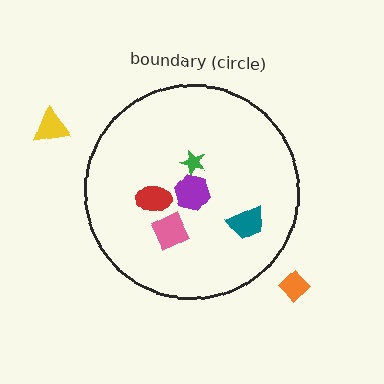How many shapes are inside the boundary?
5 inside, 2 outside.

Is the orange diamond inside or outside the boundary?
Outside.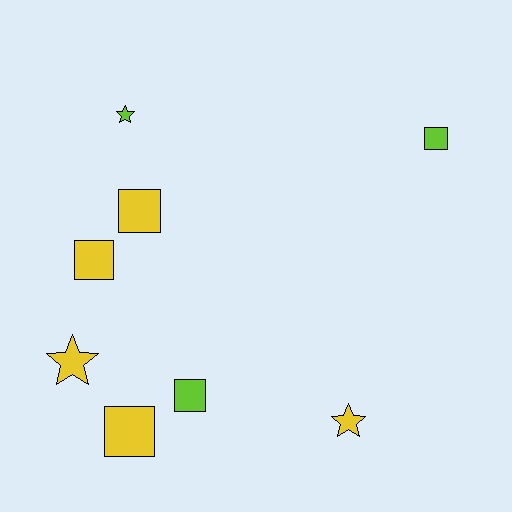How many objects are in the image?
There are 8 objects.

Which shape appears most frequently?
Square, with 5 objects.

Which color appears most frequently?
Yellow, with 5 objects.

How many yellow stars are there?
There are 2 yellow stars.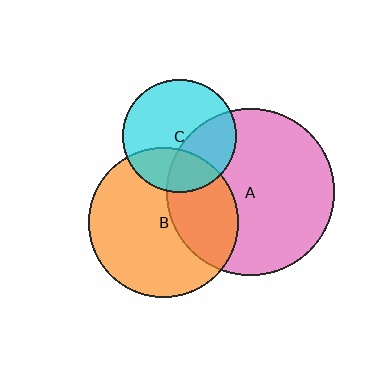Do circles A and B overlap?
Yes.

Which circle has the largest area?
Circle A (pink).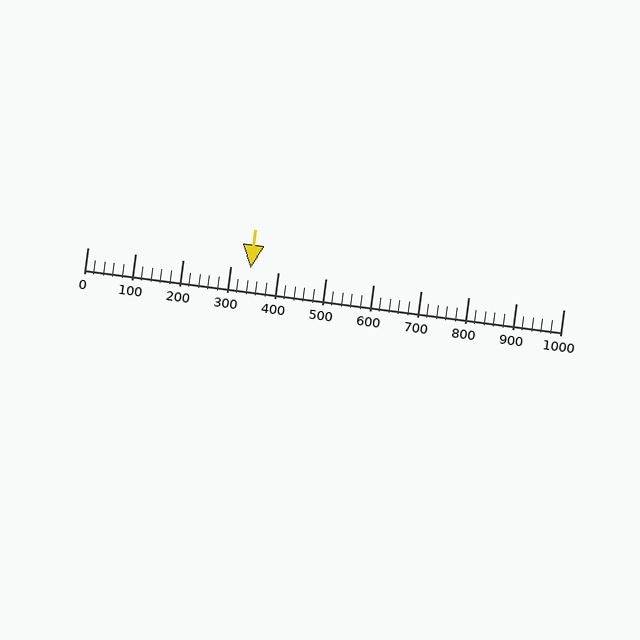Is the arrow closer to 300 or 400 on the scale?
The arrow is closer to 300.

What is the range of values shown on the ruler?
The ruler shows values from 0 to 1000.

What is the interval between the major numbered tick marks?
The major tick marks are spaced 100 units apart.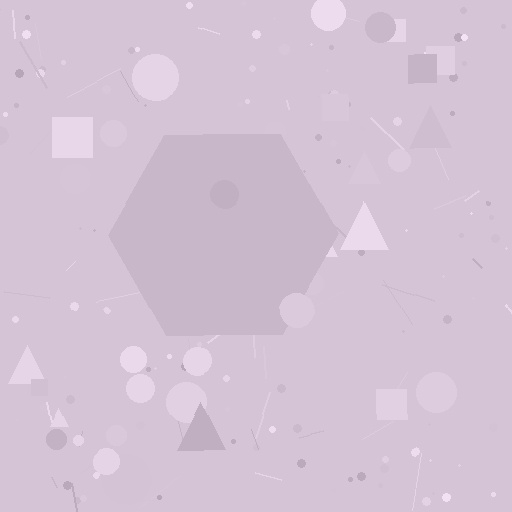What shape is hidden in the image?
A hexagon is hidden in the image.